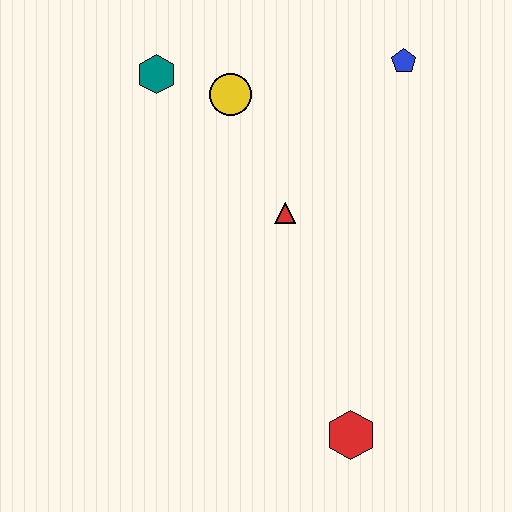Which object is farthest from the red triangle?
The red hexagon is farthest from the red triangle.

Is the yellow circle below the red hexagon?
No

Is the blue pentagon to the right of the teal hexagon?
Yes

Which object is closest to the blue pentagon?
The yellow circle is closest to the blue pentagon.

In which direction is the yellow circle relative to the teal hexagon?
The yellow circle is to the right of the teal hexagon.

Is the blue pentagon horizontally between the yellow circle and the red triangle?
No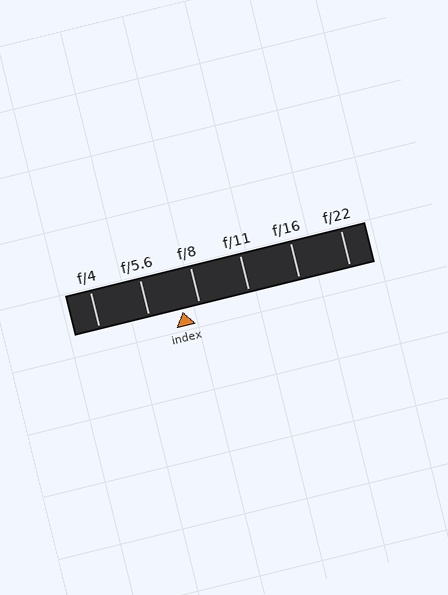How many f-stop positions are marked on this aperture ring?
There are 6 f-stop positions marked.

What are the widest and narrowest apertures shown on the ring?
The widest aperture shown is f/4 and the narrowest is f/22.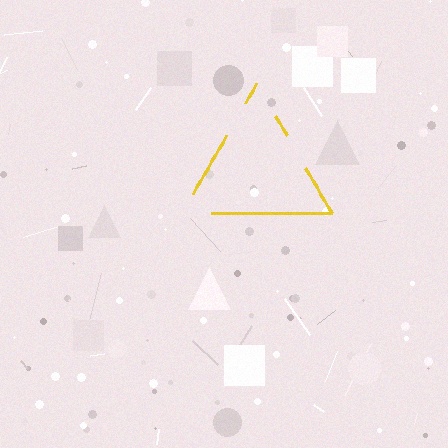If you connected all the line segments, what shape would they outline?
They would outline a triangle.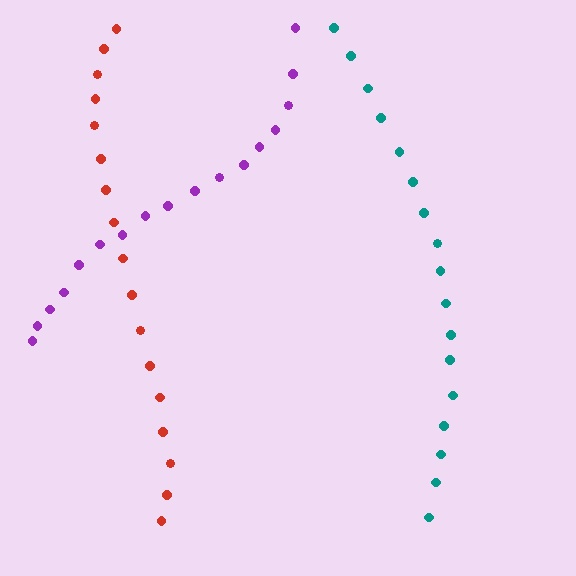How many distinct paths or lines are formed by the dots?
There are 3 distinct paths.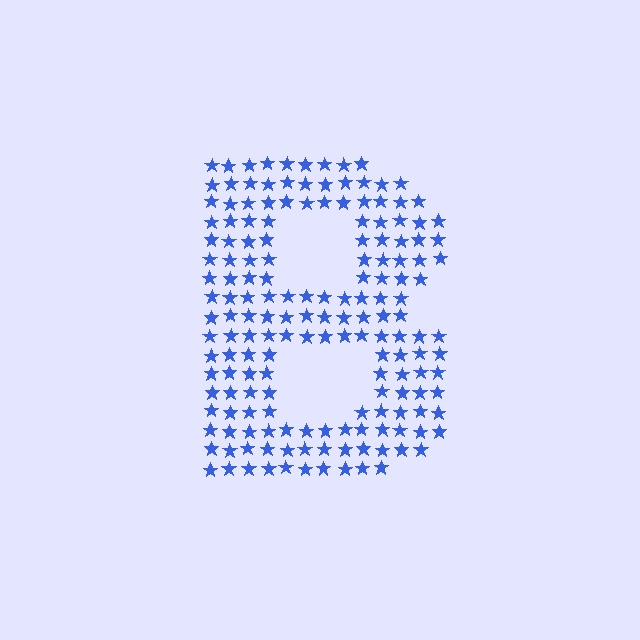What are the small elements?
The small elements are stars.